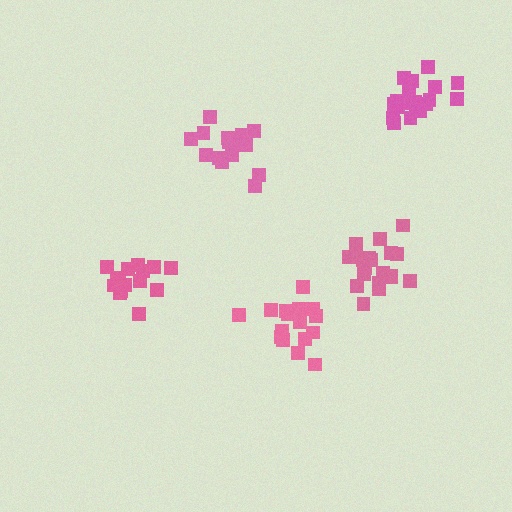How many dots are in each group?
Group 1: 20 dots, Group 2: 15 dots, Group 3: 17 dots, Group 4: 16 dots, Group 5: 21 dots (89 total).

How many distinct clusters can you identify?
There are 5 distinct clusters.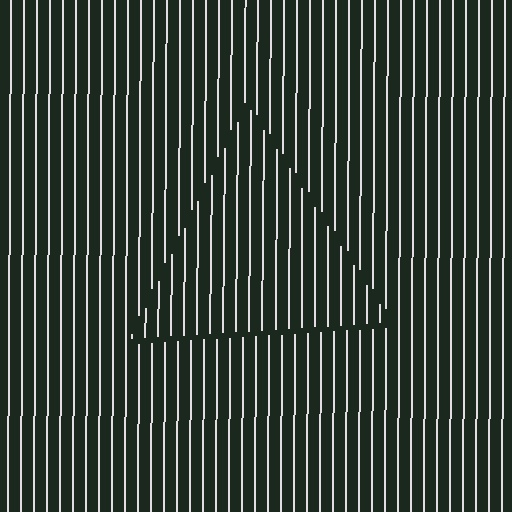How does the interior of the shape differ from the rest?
The interior of the shape contains the same grating, shifted by half a period — the contour is defined by the phase discontinuity where line-ends from the inner and outer gratings abut.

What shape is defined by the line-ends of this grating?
An illusory triangle. The interior of the shape contains the same grating, shifted by half a period — the contour is defined by the phase discontinuity where line-ends from the inner and outer gratings abut.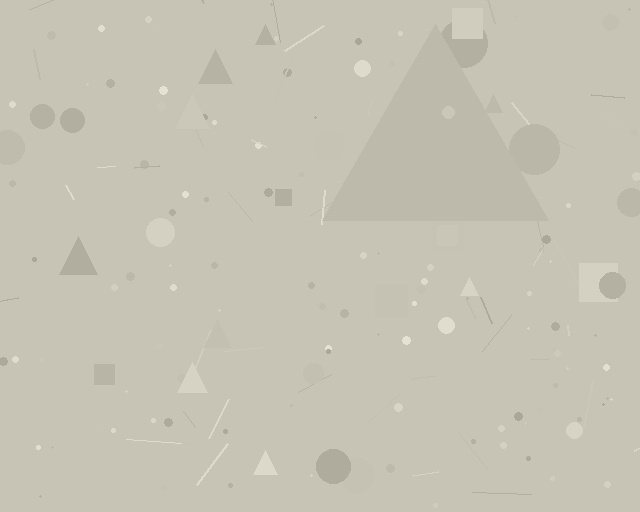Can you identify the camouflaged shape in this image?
The camouflaged shape is a triangle.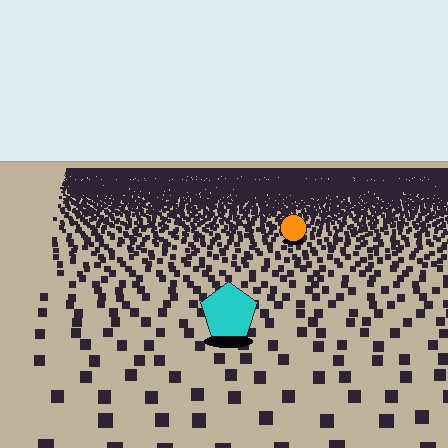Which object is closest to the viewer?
The cyan pentagon is closest. The texture marks near it are larger and more spread out.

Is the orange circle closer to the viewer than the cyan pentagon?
No. The cyan pentagon is closer — you can tell from the texture gradient: the ground texture is coarser near it.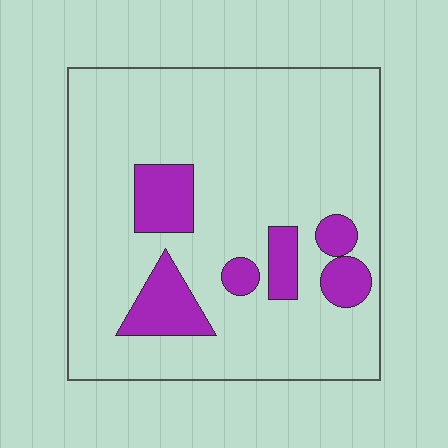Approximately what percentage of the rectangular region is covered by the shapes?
Approximately 15%.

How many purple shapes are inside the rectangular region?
6.